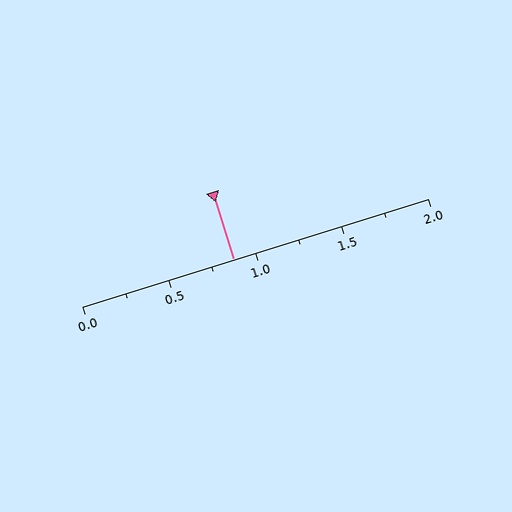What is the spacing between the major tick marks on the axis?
The major ticks are spaced 0.5 apart.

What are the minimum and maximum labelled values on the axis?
The axis runs from 0.0 to 2.0.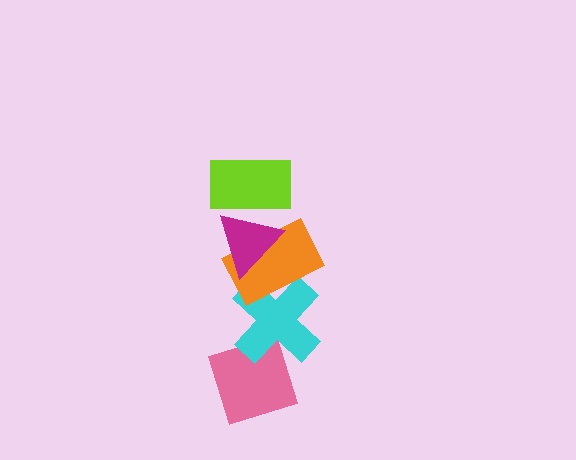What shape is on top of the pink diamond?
The cyan cross is on top of the pink diamond.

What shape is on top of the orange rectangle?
The magenta triangle is on top of the orange rectangle.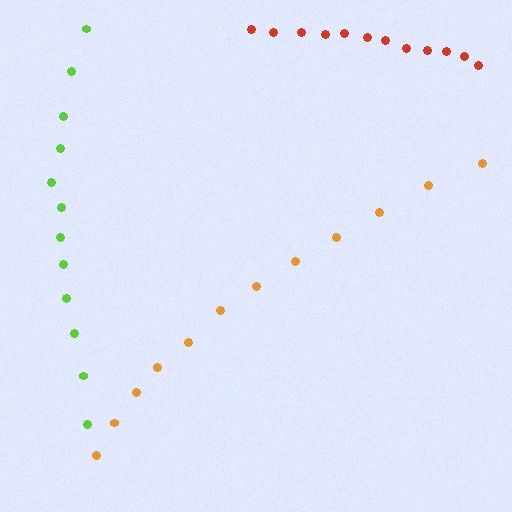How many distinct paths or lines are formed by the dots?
There are 3 distinct paths.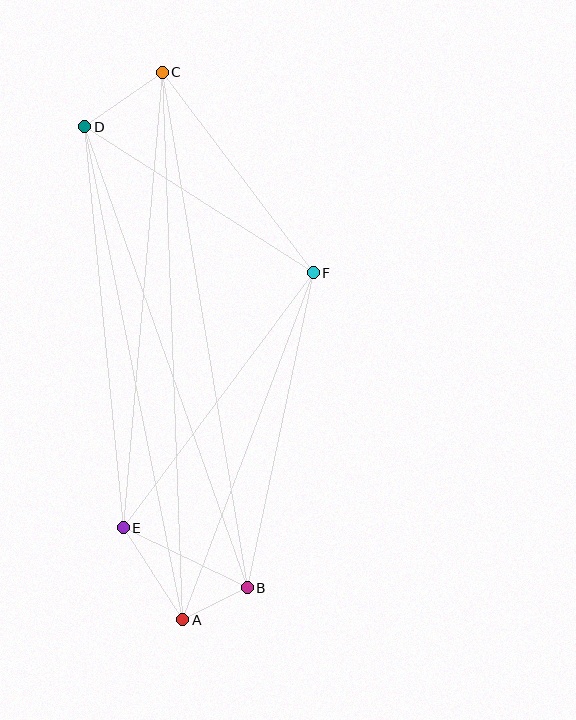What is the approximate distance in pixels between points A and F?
The distance between A and F is approximately 370 pixels.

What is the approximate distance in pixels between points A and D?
The distance between A and D is approximately 503 pixels.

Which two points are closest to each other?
Points A and B are closest to each other.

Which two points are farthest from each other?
Points A and C are farthest from each other.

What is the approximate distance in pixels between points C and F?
The distance between C and F is approximately 251 pixels.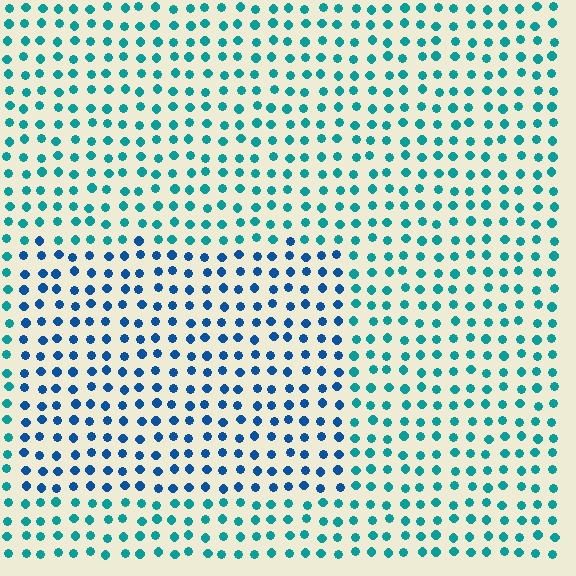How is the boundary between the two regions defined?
The boundary is defined purely by a slight shift in hue (about 33 degrees). Spacing, size, and orientation are identical on both sides.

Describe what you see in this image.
The image is filled with small teal elements in a uniform arrangement. A rectangle-shaped region is visible where the elements are tinted to a slightly different hue, forming a subtle color boundary.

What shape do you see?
I see a rectangle.